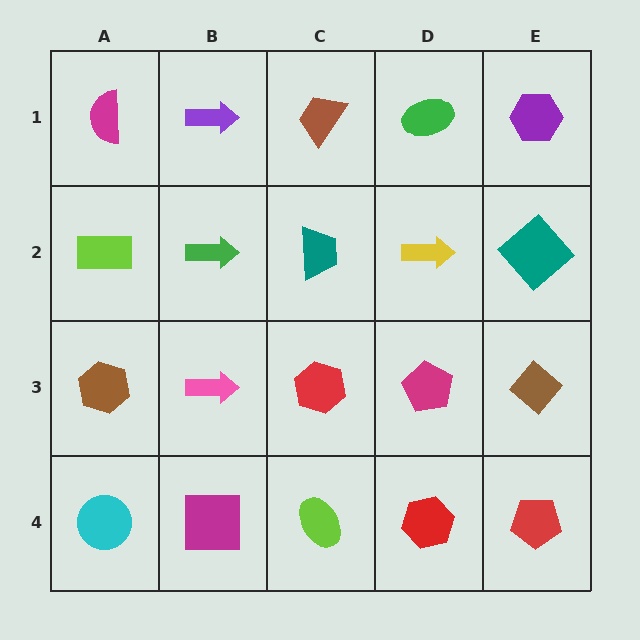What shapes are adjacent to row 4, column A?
A brown hexagon (row 3, column A), a magenta square (row 4, column B).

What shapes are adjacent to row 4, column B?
A pink arrow (row 3, column B), a cyan circle (row 4, column A), a lime ellipse (row 4, column C).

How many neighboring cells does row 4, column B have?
3.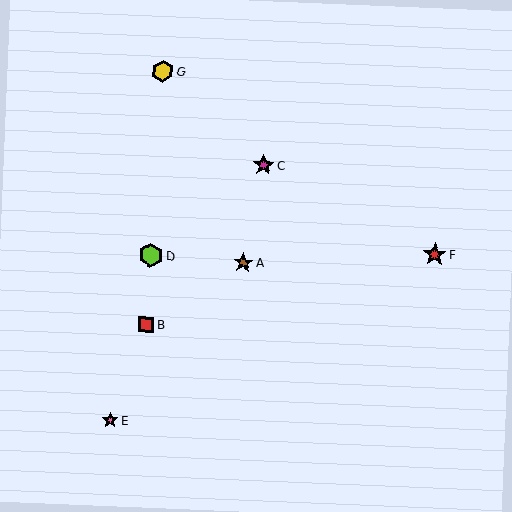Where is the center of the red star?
The center of the red star is at (435, 255).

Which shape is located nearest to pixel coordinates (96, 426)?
The pink star (labeled E) at (110, 420) is nearest to that location.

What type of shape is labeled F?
Shape F is a red star.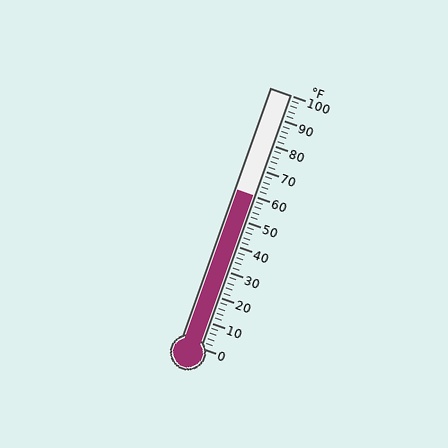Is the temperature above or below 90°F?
The temperature is below 90°F.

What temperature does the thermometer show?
The thermometer shows approximately 60°F.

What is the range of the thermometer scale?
The thermometer scale ranges from 0°F to 100°F.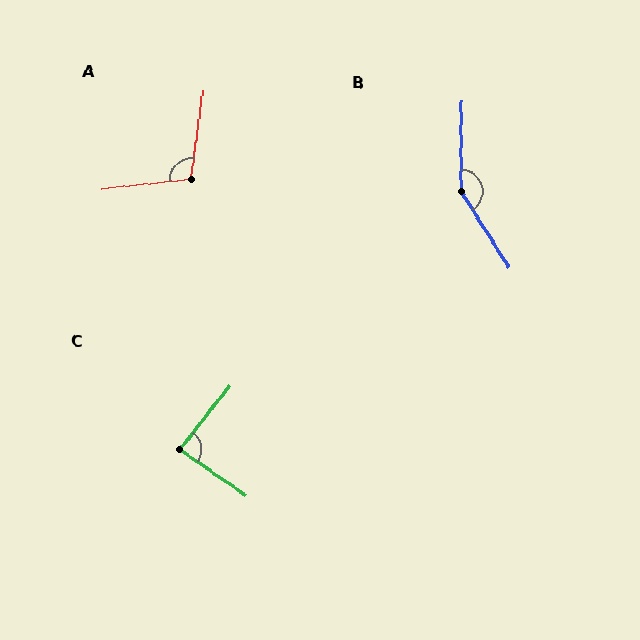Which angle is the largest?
B, at approximately 148 degrees.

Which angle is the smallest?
C, at approximately 86 degrees.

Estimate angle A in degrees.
Approximately 104 degrees.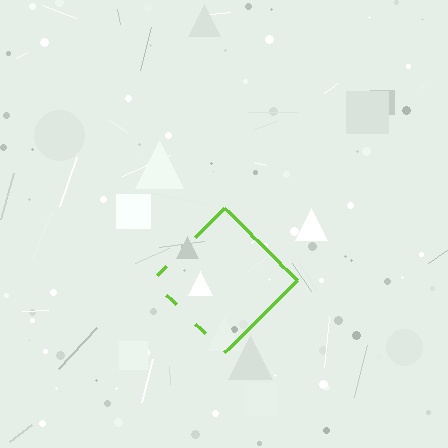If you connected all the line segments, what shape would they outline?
They would outline a diamond.